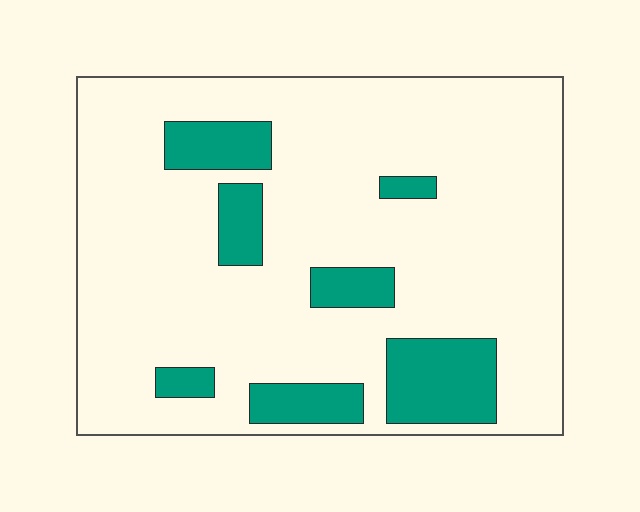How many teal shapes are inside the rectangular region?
7.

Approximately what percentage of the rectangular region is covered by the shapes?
Approximately 15%.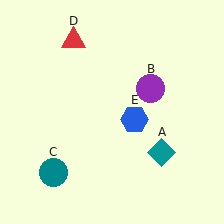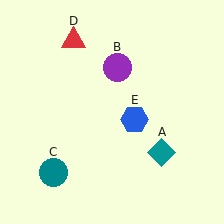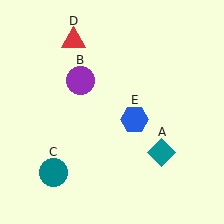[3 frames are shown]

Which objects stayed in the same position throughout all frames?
Teal diamond (object A) and teal circle (object C) and red triangle (object D) and blue hexagon (object E) remained stationary.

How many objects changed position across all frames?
1 object changed position: purple circle (object B).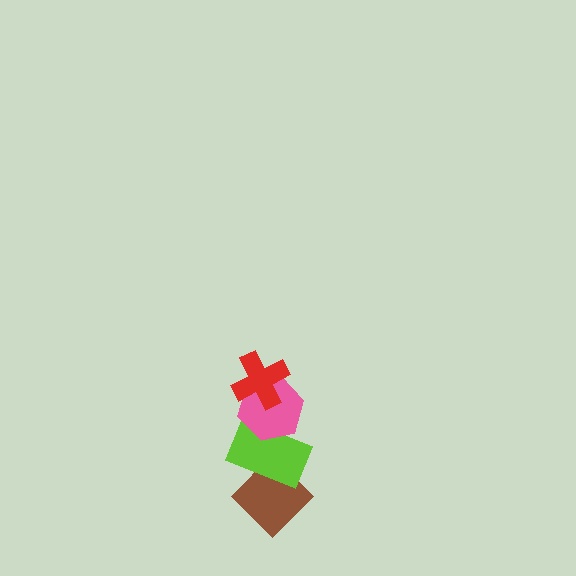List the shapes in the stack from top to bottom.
From top to bottom: the red cross, the pink hexagon, the lime rectangle, the brown diamond.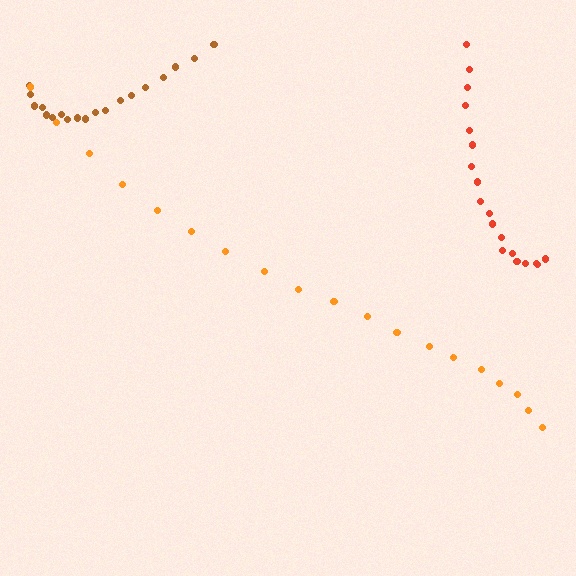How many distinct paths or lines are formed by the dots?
There are 3 distinct paths.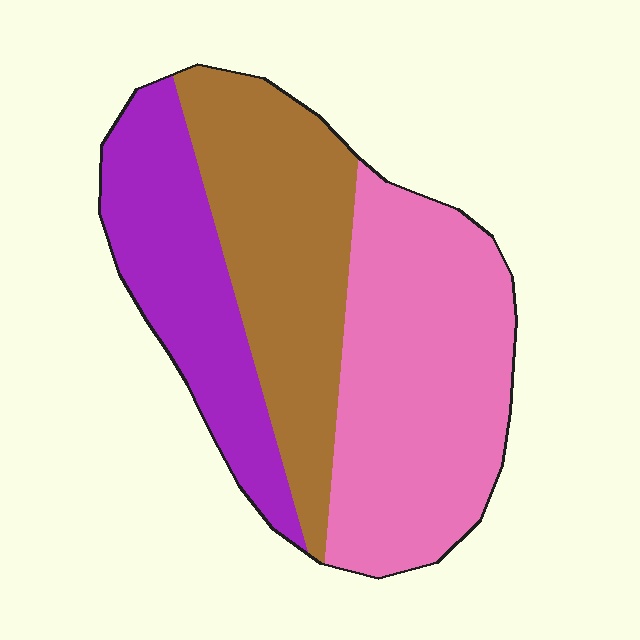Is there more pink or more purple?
Pink.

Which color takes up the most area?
Pink, at roughly 40%.